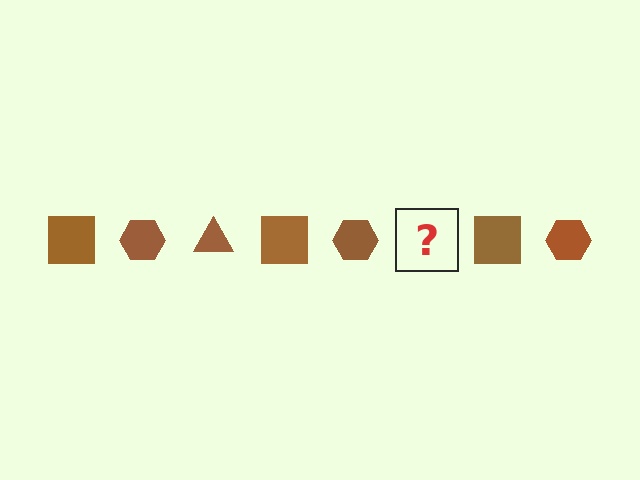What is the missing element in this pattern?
The missing element is a brown triangle.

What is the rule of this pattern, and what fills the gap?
The rule is that the pattern cycles through square, hexagon, triangle shapes in brown. The gap should be filled with a brown triangle.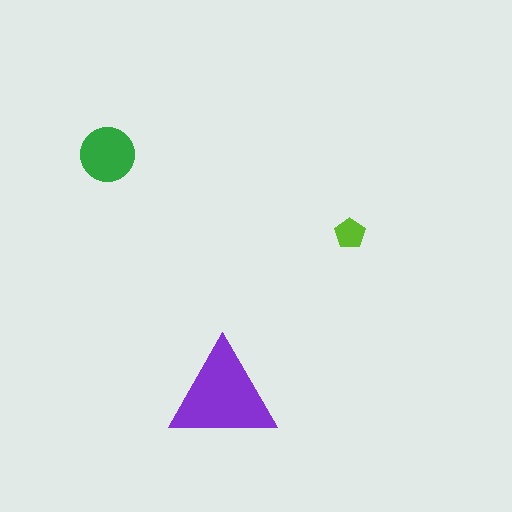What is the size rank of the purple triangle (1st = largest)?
1st.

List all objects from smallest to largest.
The lime pentagon, the green circle, the purple triangle.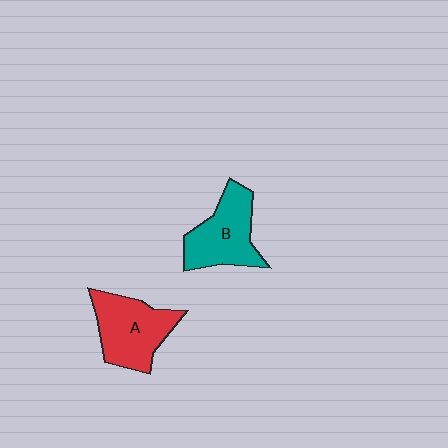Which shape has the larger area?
Shape A (red).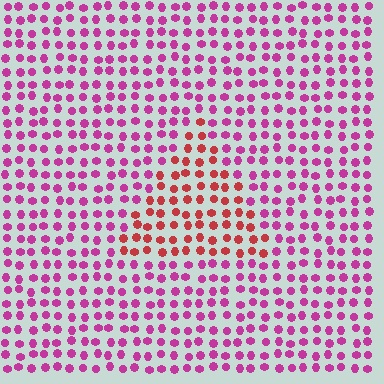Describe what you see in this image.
The image is filled with small magenta elements in a uniform arrangement. A triangle-shaped region is visible where the elements are tinted to a slightly different hue, forming a subtle color boundary.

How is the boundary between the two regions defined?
The boundary is defined purely by a slight shift in hue (about 40 degrees). Spacing, size, and orientation are identical on both sides.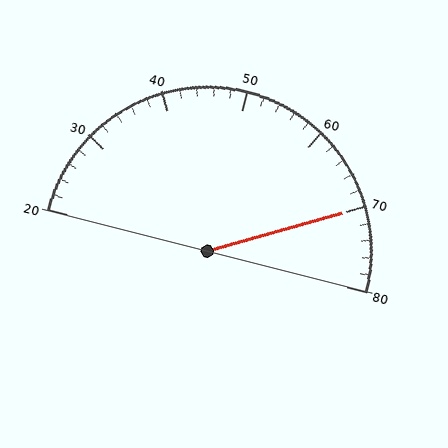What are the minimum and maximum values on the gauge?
The gauge ranges from 20 to 80.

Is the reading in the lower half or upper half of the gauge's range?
The reading is in the upper half of the range (20 to 80).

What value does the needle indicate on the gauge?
The needle indicates approximately 70.